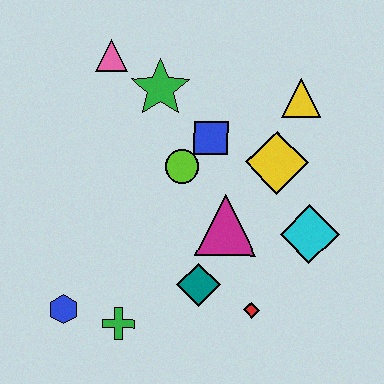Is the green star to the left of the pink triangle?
No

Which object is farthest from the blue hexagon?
The yellow triangle is farthest from the blue hexagon.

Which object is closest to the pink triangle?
The green star is closest to the pink triangle.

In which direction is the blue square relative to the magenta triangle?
The blue square is above the magenta triangle.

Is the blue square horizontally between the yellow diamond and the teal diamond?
Yes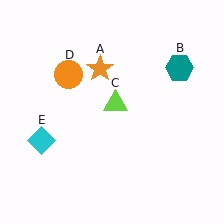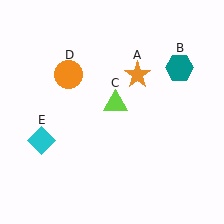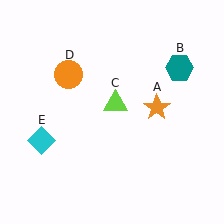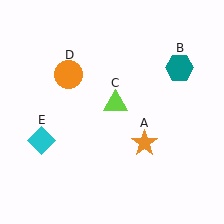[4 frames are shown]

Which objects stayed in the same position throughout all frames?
Teal hexagon (object B) and lime triangle (object C) and orange circle (object D) and cyan diamond (object E) remained stationary.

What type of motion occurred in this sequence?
The orange star (object A) rotated clockwise around the center of the scene.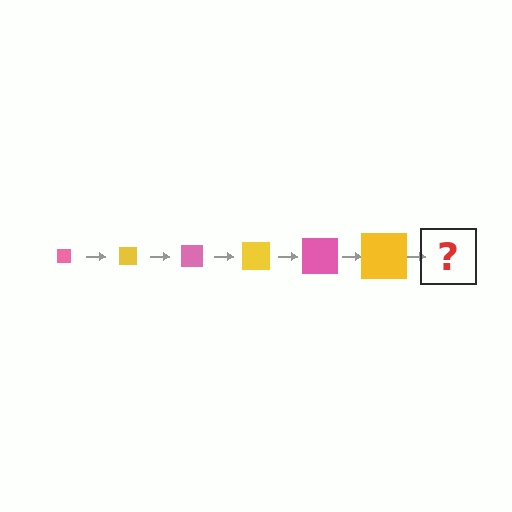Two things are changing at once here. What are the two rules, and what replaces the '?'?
The two rules are that the square grows larger each step and the color cycles through pink and yellow. The '?' should be a pink square, larger than the previous one.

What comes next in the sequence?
The next element should be a pink square, larger than the previous one.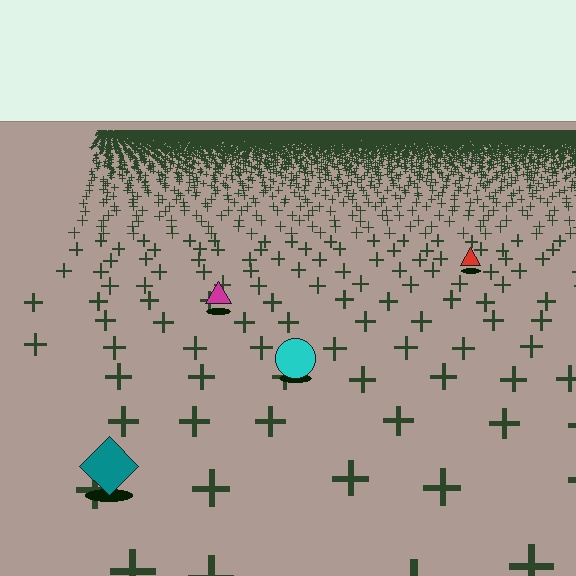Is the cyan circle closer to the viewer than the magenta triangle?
Yes. The cyan circle is closer — you can tell from the texture gradient: the ground texture is coarser near it.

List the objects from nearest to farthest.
From nearest to farthest: the teal diamond, the cyan circle, the magenta triangle, the red triangle.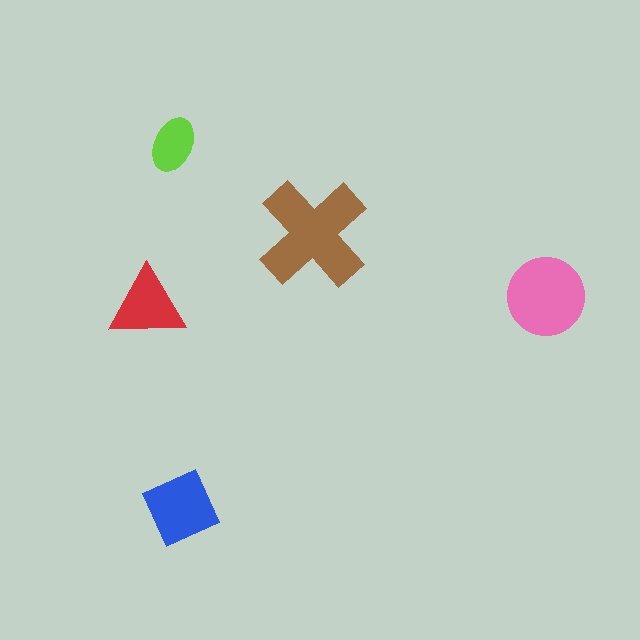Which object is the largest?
The brown cross.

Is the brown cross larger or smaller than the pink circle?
Larger.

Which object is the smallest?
The lime ellipse.